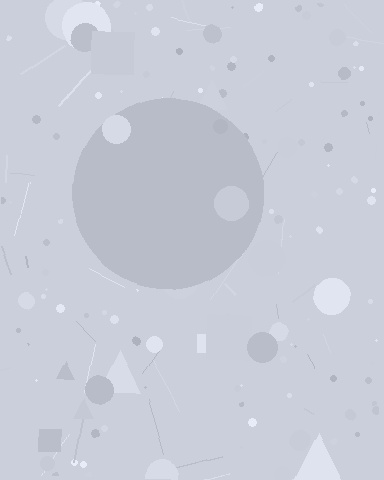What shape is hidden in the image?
A circle is hidden in the image.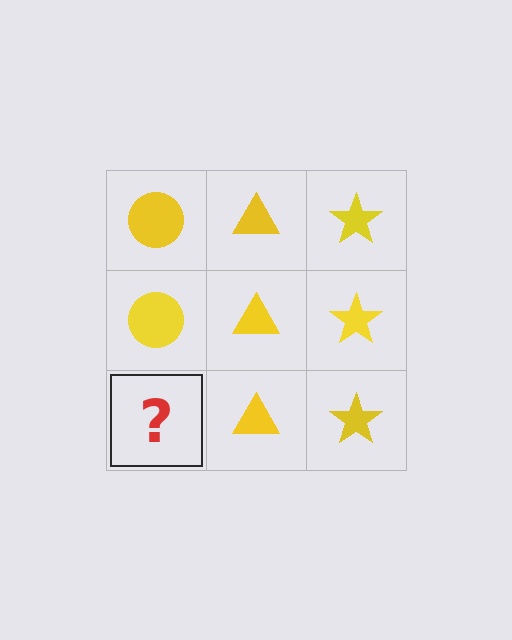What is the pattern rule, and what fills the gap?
The rule is that each column has a consistent shape. The gap should be filled with a yellow circle.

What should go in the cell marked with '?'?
The missing cell should contain a yellow circle.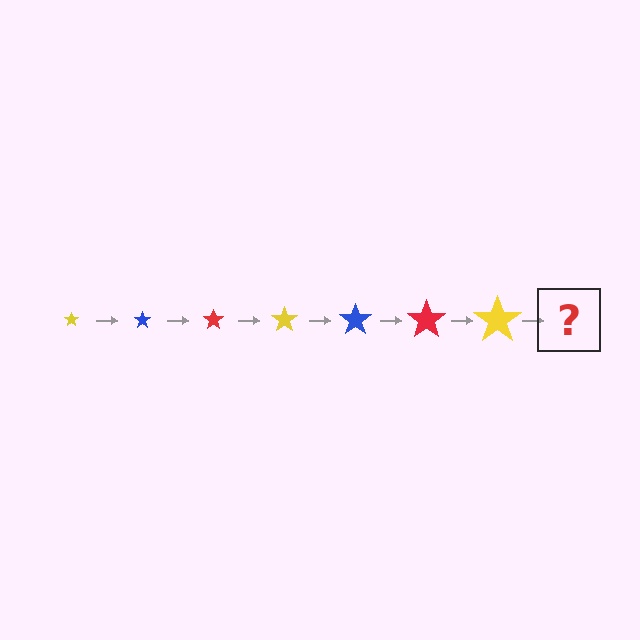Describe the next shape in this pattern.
It should be a blue star, larger than the previous one.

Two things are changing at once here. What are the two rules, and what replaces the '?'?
The two rules are that the star grows larger each step and the color cycles through yellow, blue, and red. The '?' should be a blue star, larger than the previous one.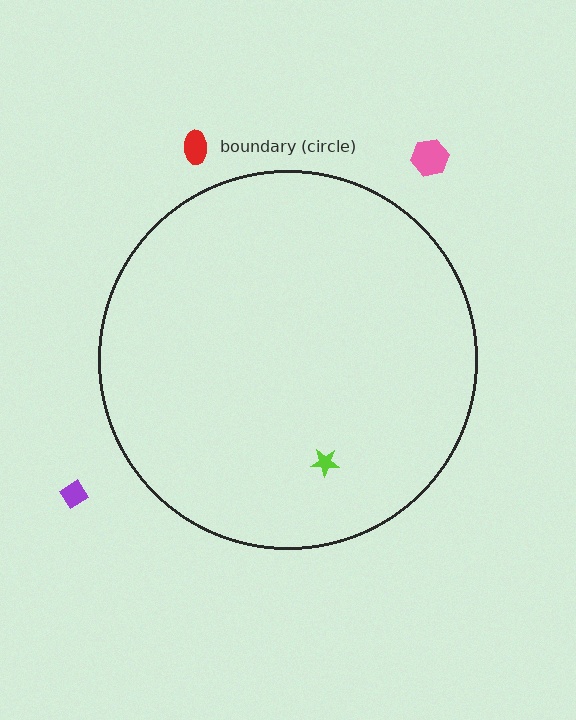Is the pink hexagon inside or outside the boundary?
Outside.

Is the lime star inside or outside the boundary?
Inside.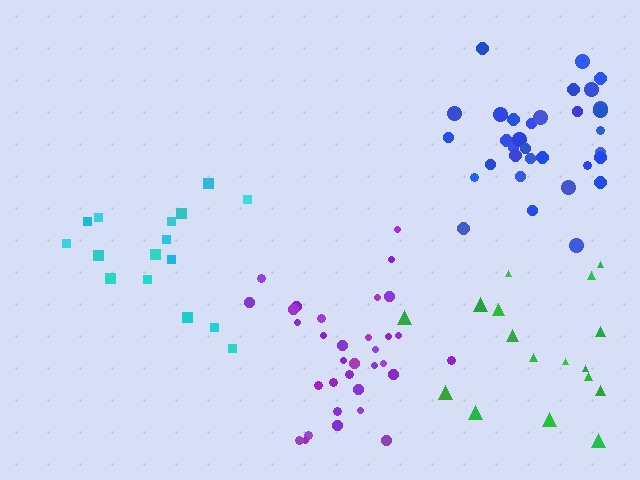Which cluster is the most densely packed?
Purple.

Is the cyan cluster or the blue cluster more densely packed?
Blue.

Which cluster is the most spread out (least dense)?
Green.